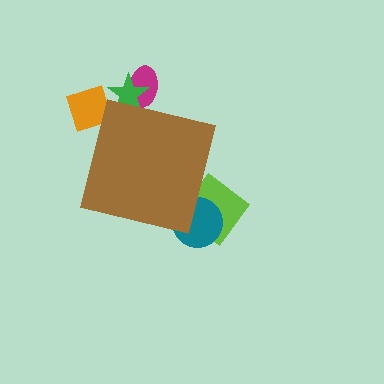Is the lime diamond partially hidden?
Yes, the lime diamond is partially hidden behind the brown square.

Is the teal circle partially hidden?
Yes, the teal circle is partially hidden behind the brown square.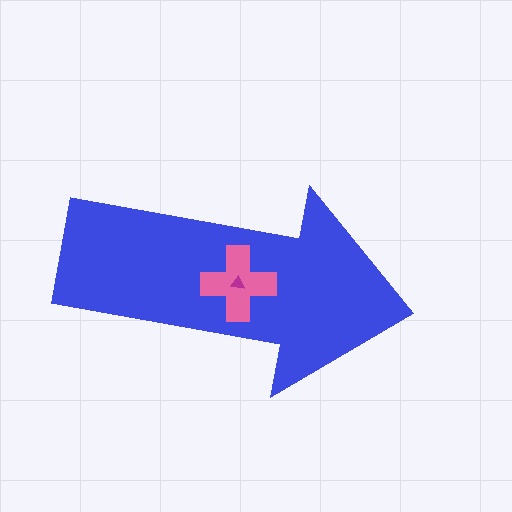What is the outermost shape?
The blue arrow.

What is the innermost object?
The magenta triangle.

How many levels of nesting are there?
3.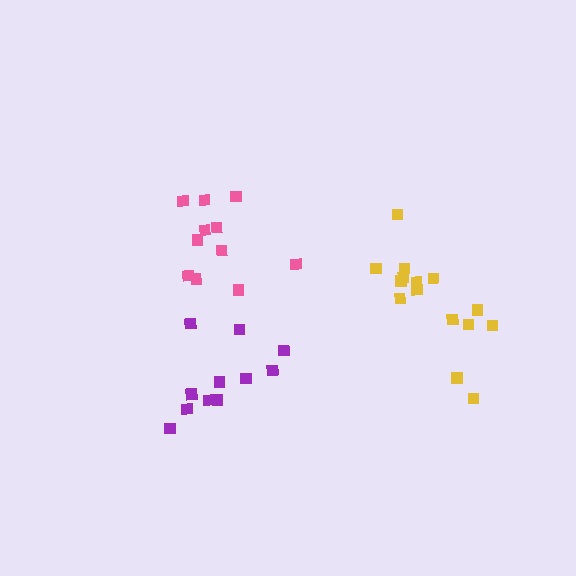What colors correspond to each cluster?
The clusters are colored: pink, yellow, purple.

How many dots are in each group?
Group 1: 11 dots, Group 2: 15 dots, Group 3: 11 dots (37 total).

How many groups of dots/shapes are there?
There are 3 groups.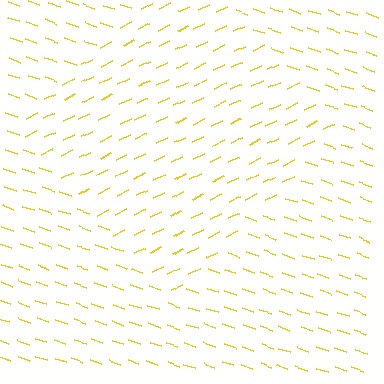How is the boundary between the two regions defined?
The boundary is defined purely by a change in line orientation (approximately 45 degrees difference). All lines are the same color and thickness.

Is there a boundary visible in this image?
Yes, there is a texture boundary formed by a change in line orientation.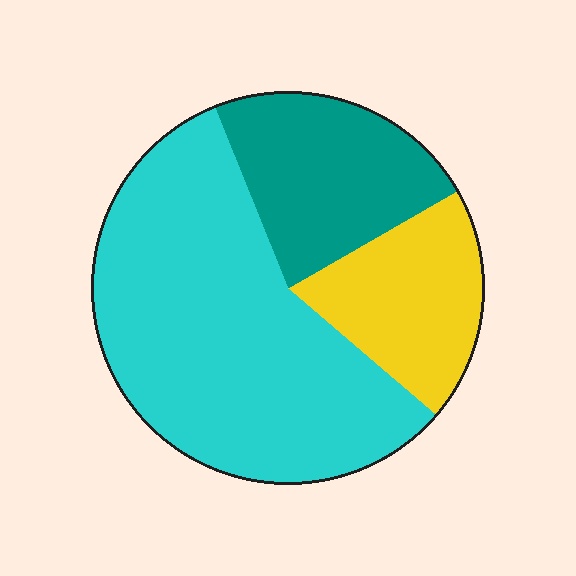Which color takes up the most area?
Cyan, at roughly 60%.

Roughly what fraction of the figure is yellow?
Yellow covers roughly 20% of the figure.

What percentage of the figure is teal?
Teal takes up about one quarter (1/4) of the figure.